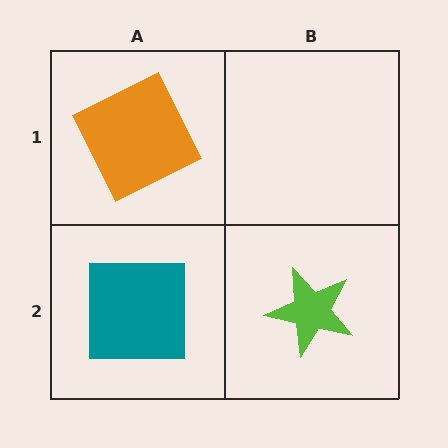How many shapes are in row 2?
2 shapes.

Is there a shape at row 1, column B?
No, that cell is empty.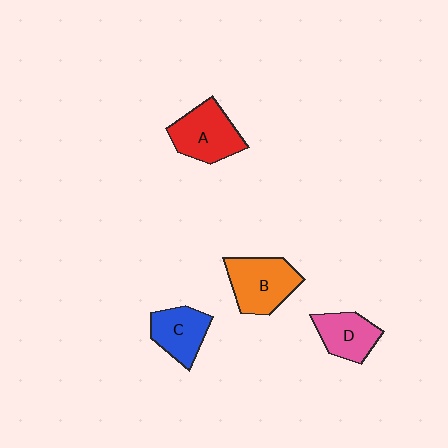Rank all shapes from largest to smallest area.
From largest to smallest: B (orange), A (red), C (blue), D (pink).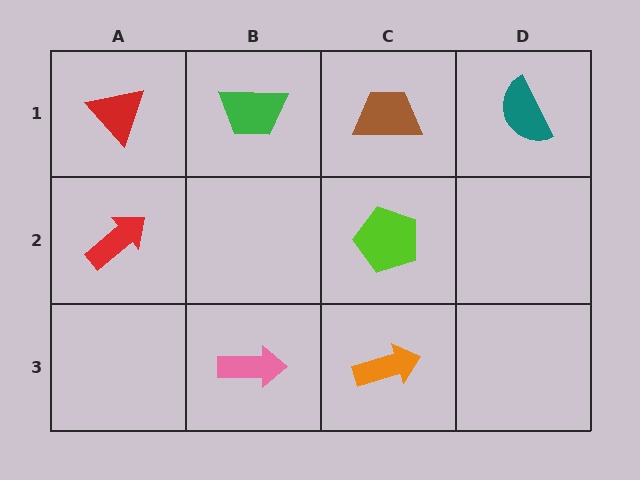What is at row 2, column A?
A red arrow.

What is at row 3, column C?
An orange arrow.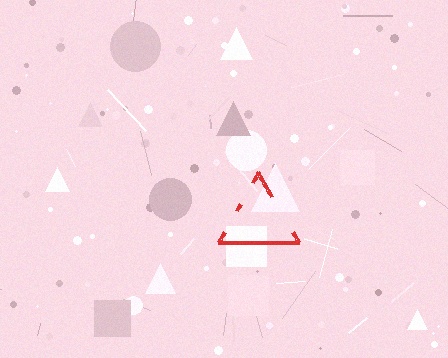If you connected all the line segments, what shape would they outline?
They would outline a triangle.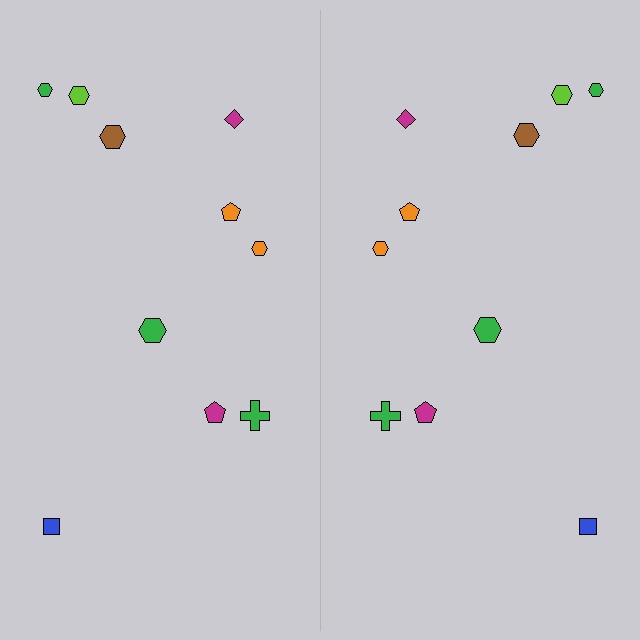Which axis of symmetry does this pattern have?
The pattern has a vertical axis of symmetry running through the center of the image.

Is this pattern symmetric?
Yes, this pattern has bilateral (reflection) symmetry.